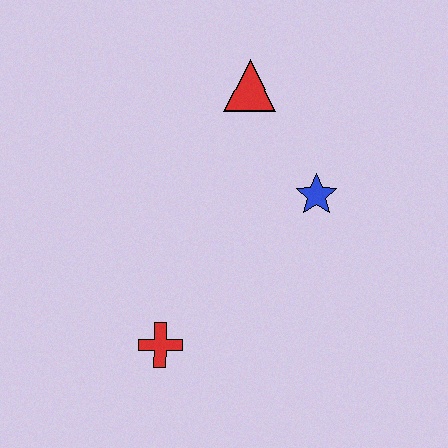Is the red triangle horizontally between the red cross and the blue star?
Yes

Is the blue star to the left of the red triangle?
No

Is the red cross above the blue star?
No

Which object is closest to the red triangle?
The blue star is closest to the red triangle.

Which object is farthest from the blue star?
The red cross is farthest from the blue star.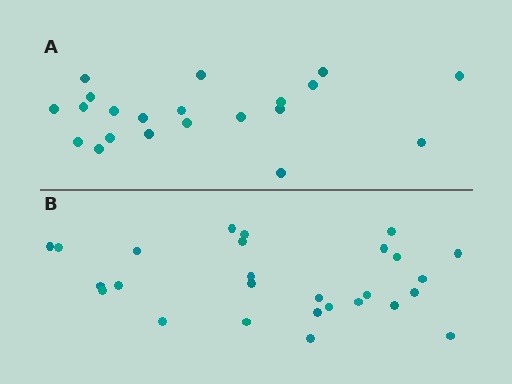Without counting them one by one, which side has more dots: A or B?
Region B (the bottom region) has more dots.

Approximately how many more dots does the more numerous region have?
Region B has about 6 more dots than region A.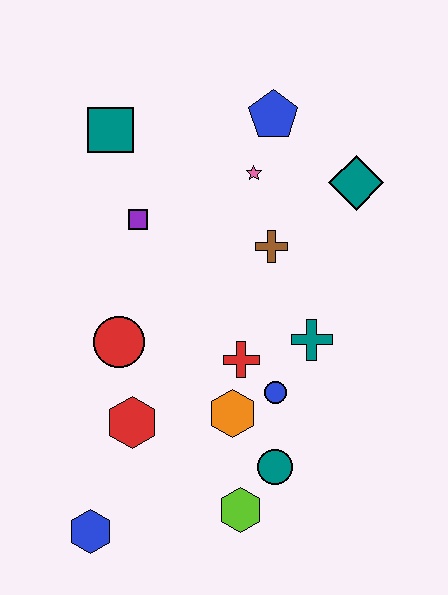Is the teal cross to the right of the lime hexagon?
Yes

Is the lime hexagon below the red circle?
Yes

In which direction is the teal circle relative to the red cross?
The teal circle is below the red cross.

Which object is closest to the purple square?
The teal square is closest to the purple square.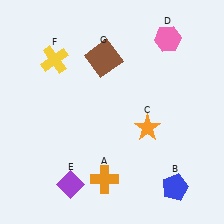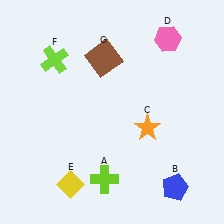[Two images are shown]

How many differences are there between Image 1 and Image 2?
There are 3 differences between the two images.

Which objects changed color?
A changed from orange to lime. E changed from purple to yellow. F changed from yellow to lime.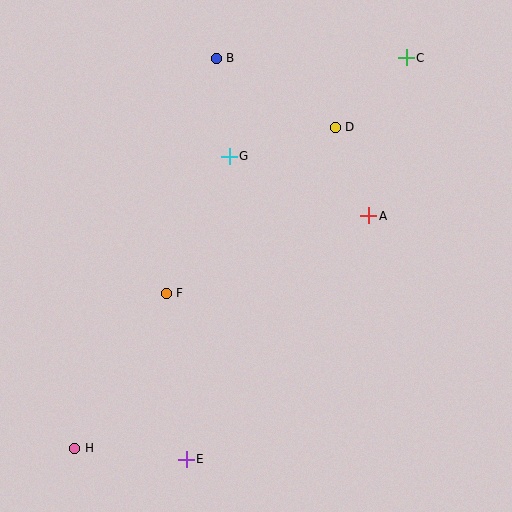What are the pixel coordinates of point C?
Point C is at (406, 58).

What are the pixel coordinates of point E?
Point E is at (186, 459).